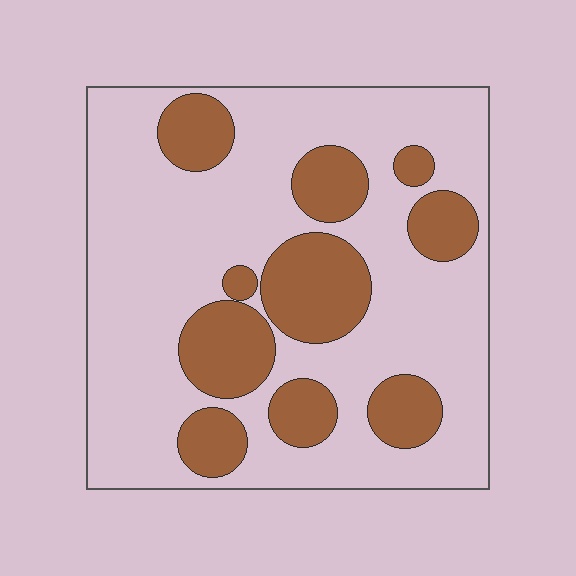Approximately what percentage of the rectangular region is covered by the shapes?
Approximately 30%.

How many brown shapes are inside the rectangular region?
10.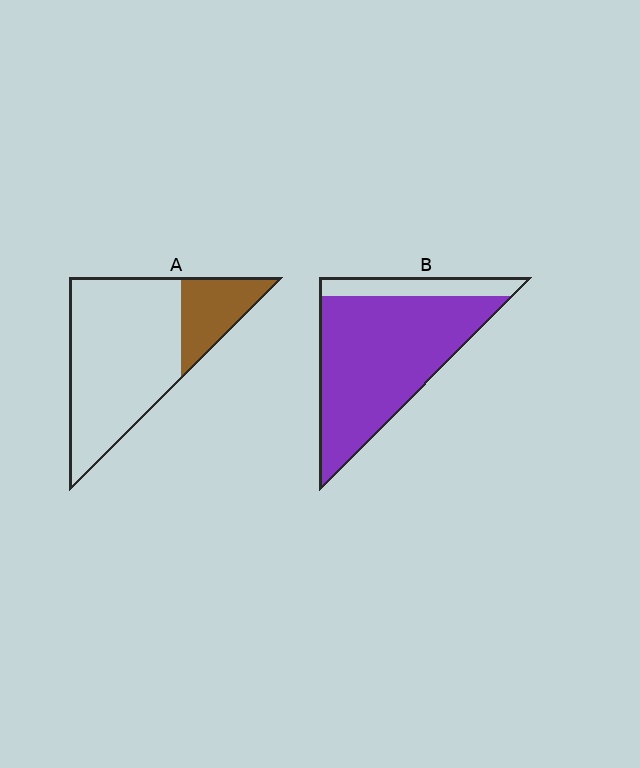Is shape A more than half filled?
No.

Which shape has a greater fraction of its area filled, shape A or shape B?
Shape B.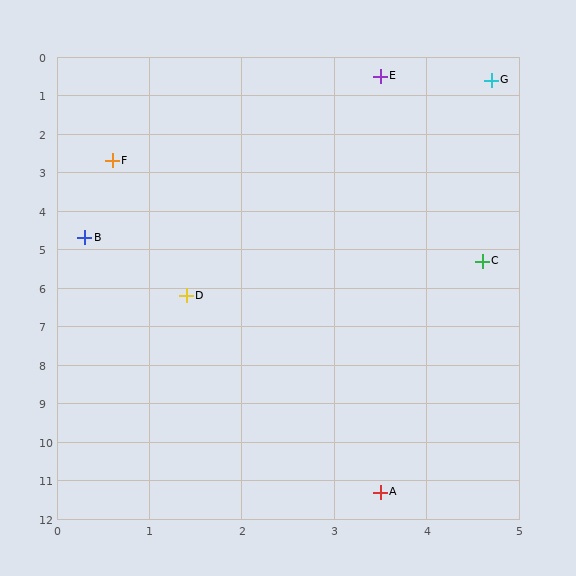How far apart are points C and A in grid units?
Points C and A are about 6.1 grid units apart.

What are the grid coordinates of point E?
Point E is at approximately (3.5, 0.5).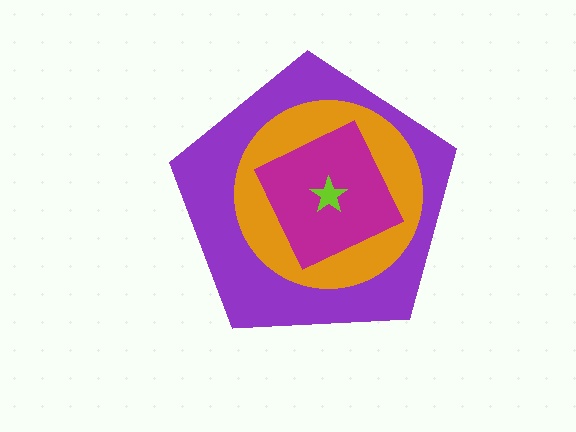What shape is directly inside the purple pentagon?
The orange circle.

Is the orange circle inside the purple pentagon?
Yes.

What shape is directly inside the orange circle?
The magenta diamond.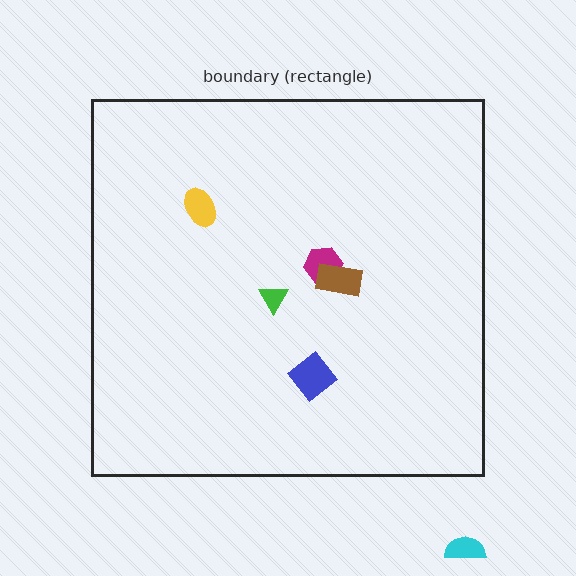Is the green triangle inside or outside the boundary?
Inside.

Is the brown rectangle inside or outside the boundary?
Inside.